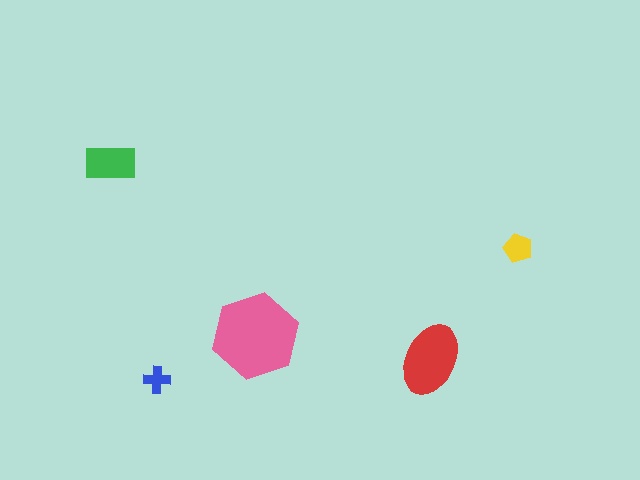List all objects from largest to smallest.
The pink hexagon, the red ellipse, the green rectangle, the yellow pentagon, the blue cross.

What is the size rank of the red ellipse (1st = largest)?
2nd.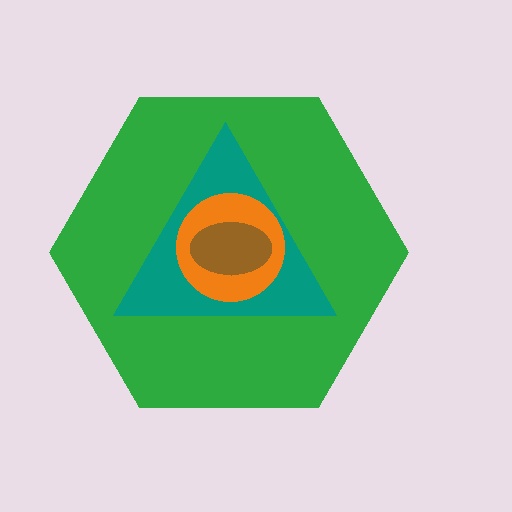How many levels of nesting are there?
4.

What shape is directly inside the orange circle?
The brown ellipse.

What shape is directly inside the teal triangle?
The orange circle.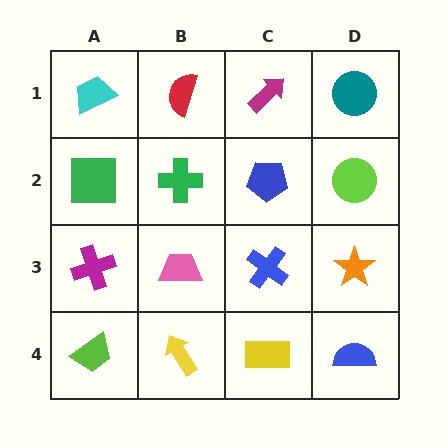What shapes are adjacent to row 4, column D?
An orange star (row 3, column D), a yellow rectangle (row 4, column C).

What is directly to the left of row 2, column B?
A green square.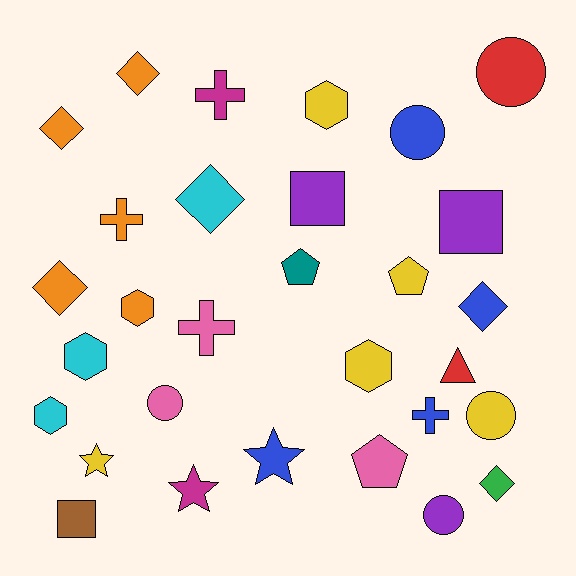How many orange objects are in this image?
There are 5 orange objects.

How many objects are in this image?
There are 30 objects.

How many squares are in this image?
There are 3 squares.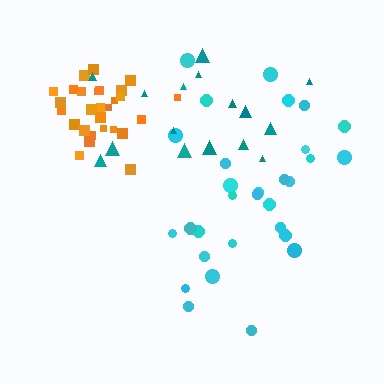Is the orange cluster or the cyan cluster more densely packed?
Orange.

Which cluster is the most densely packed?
Orange.